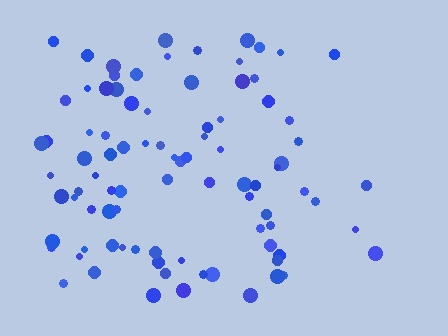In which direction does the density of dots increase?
From right to left, with the left side densest.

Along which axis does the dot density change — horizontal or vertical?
Horizontal.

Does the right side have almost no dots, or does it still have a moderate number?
Still a moderate number, just noticeably fewer than the left.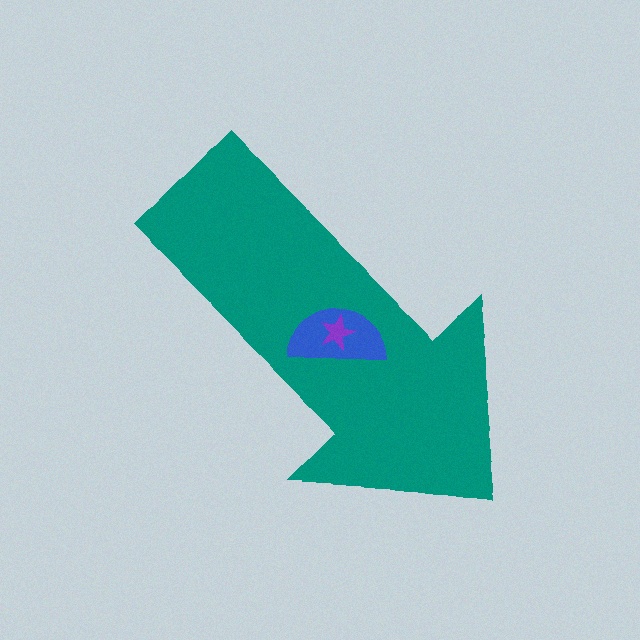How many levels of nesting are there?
3.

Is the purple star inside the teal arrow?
Yes.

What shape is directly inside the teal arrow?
The blue semicircle.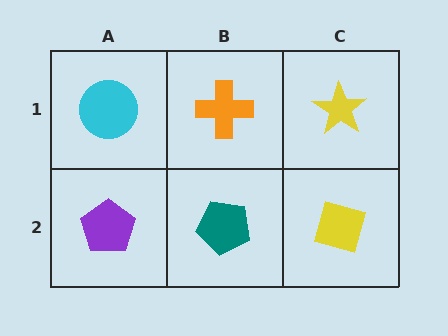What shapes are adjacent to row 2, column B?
An orange cross (row 1, column B), a purple pentagon (row 2, column A), a yellow diamond (row 2, column C).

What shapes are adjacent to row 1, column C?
A yellow diamond (row 2, column C), an orange cross (row 1, column B).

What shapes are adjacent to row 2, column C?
A yellow star (row 1, column C), a teal pentagon (row 2, column B).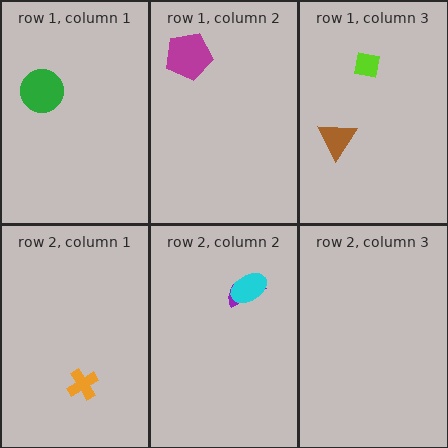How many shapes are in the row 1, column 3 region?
2.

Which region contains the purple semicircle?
The row 2, column 2 region.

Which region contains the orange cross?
The row 2, column 1 region.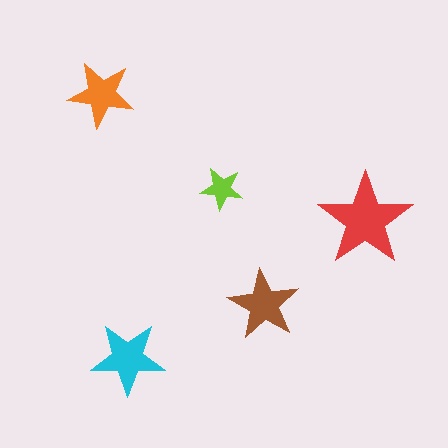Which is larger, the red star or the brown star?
The red one.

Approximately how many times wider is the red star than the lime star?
About 2 times wider.